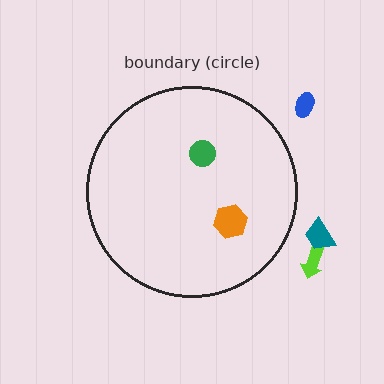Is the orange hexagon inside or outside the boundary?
Inside.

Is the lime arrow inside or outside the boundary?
Outside.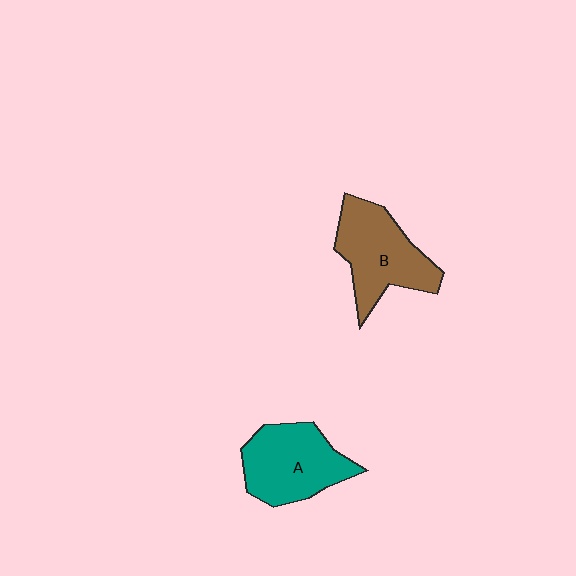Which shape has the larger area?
Shape B (brown).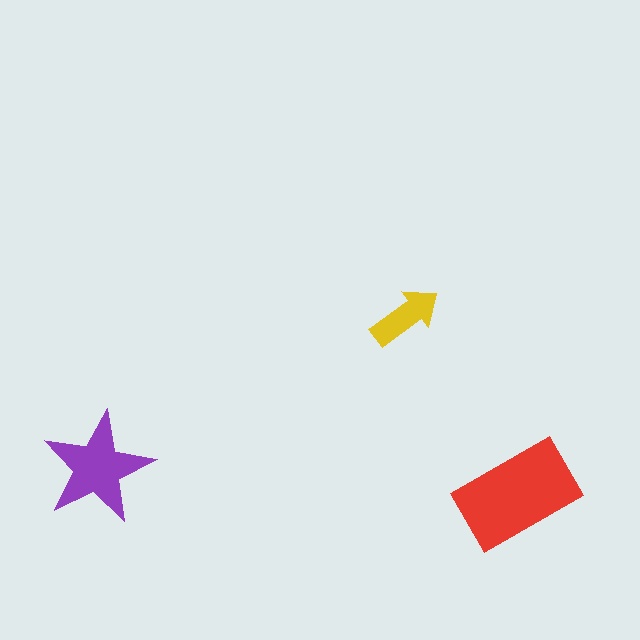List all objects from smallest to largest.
The yellow arrow, the purple star, the red rectangle.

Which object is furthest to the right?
The red rectangle is rightmost.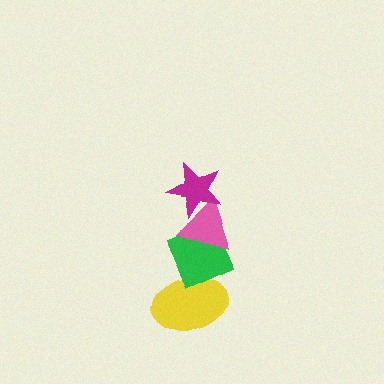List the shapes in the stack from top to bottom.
From top to bottom: the magenta star, the pink triangle, the green diamond, the yellow ellipse.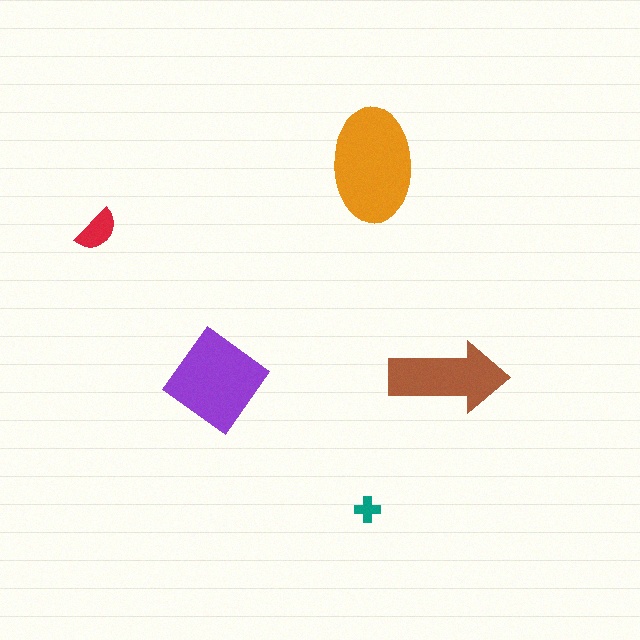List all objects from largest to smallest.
The orange ellipse, the purple diamond, the brown arrow, the red semicircle, the teal cross.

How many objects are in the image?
There are 5 objects in the image.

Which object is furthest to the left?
The red semicircle is leftmost.